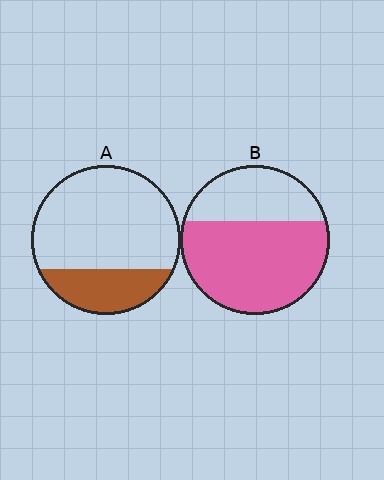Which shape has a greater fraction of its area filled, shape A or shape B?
Shape B.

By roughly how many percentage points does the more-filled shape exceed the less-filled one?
By roughly 40 percentage points (B over A).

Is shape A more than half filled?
No.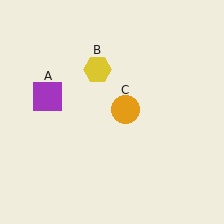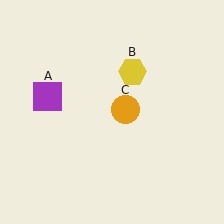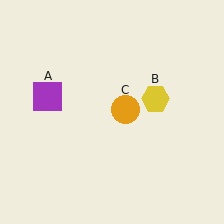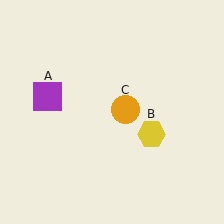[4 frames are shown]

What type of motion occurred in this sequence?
The yellow hexagon (object B) rotated clockwise around the center of the scene.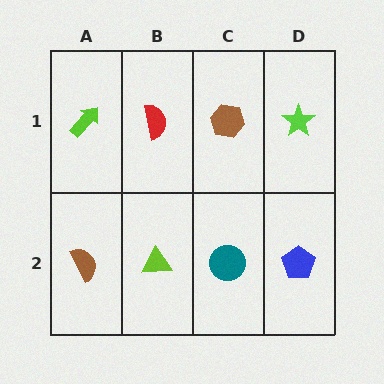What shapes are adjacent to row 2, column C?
A brown hexagon (row 1, column C), a lime triangle (row 2, column B), a blue pentagon (row 2, column D).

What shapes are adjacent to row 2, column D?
A lime star (row 1, column D), a teal circle (row 2, column C).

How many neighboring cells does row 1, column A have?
2.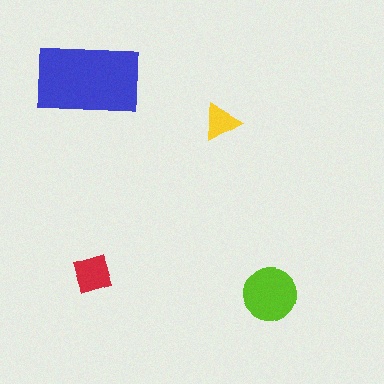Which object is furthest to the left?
The blue rectangle is leftmost.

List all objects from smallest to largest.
The yellow triangle, the red diamond, the lime circle, the blue rectangle.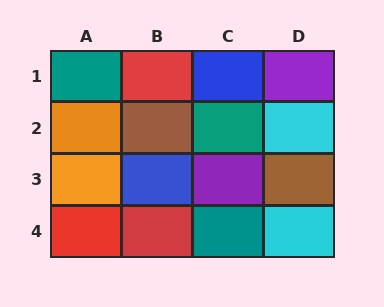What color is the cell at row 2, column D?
Cyan.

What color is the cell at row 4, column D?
Cyan.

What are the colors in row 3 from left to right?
Orange, blue, purple, brown.